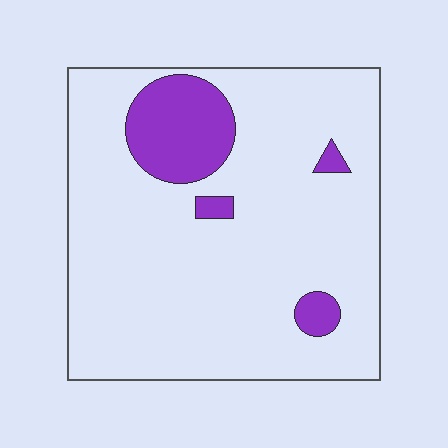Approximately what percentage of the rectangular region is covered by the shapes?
Approximately 15%.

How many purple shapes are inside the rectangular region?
4.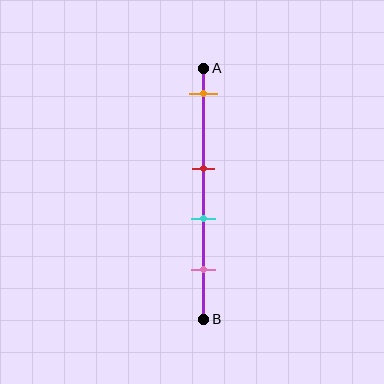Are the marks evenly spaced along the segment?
No, the marks are not evenly spaced.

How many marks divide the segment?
There are 4 marks dividing the segment.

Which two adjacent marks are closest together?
The red and cyan marks are the closest adjacent pair.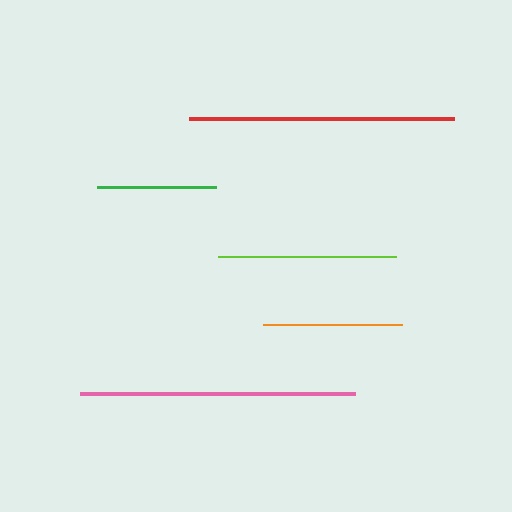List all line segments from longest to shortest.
From longest to shortest: pink, red, lime, orange, green.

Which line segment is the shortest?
The green line is the shortest at approximately 119 pixels.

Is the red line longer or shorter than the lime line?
The red line is longer than the lime line.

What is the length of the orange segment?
The orange segment is approximately 139 pixels long.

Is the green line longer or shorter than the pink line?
The pink line is longer than the green line.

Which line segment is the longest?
The pink line is the longest at approximately 275 pixels.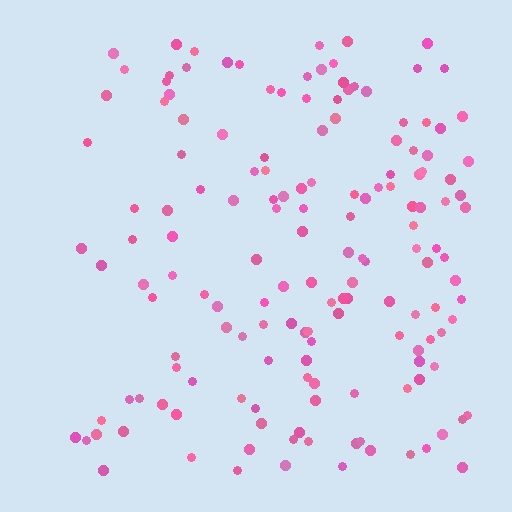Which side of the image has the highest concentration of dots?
The right.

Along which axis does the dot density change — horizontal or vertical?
Horizontal.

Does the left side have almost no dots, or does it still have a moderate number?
Still a moderate number, just noticeably fewer than the right.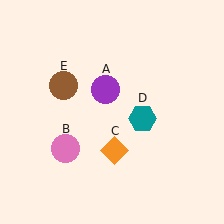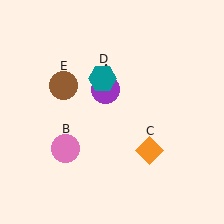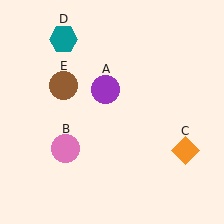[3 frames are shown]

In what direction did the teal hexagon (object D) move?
The teal hexagon (object D) moved up and to the left.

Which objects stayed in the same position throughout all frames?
Purple circle (object A) and pink circle (object B) and brown circle (object E) remained stationary.